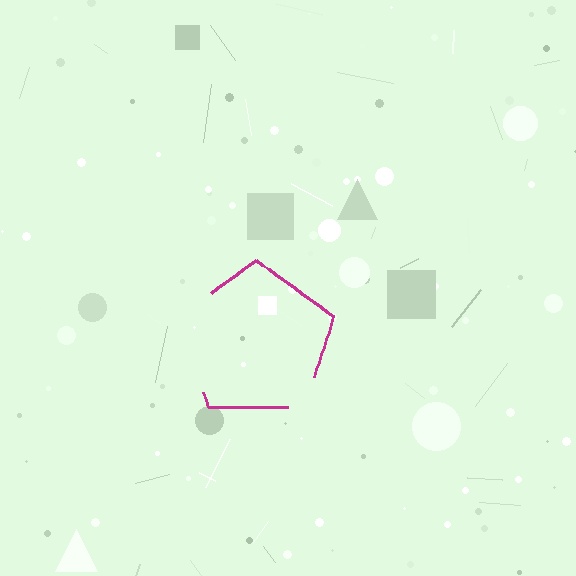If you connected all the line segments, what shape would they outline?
They would outline a pentagon.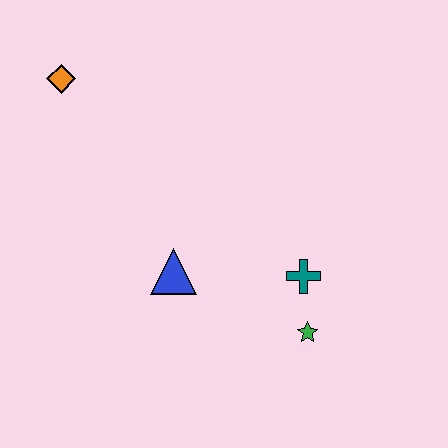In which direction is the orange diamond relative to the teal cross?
The orange diamond is to the left of the teal cross.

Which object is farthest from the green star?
The orange diamond is farthest from the green star.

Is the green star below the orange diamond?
Yes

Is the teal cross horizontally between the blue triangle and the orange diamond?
No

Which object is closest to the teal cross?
The green star is closest to the teal cross.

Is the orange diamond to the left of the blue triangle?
Yes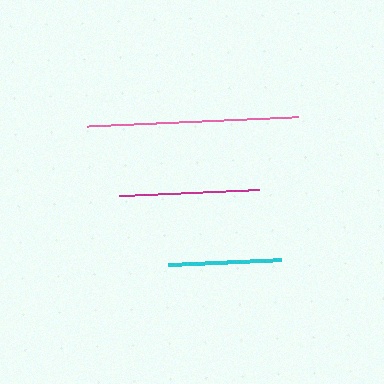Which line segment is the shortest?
The cyan line is the shortest at approximately 113 pixels.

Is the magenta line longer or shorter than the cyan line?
The magenta line is longer than the cyan line.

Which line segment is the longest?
The pink line is the longest at approximately 211 pixels.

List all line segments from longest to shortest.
From longest to shortest: pink, magenta, cyan.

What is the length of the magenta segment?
The magenta segment is approximately 140 pixels long.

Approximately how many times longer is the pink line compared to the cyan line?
The pink line is approximately 1.9 times the length of the cyan line.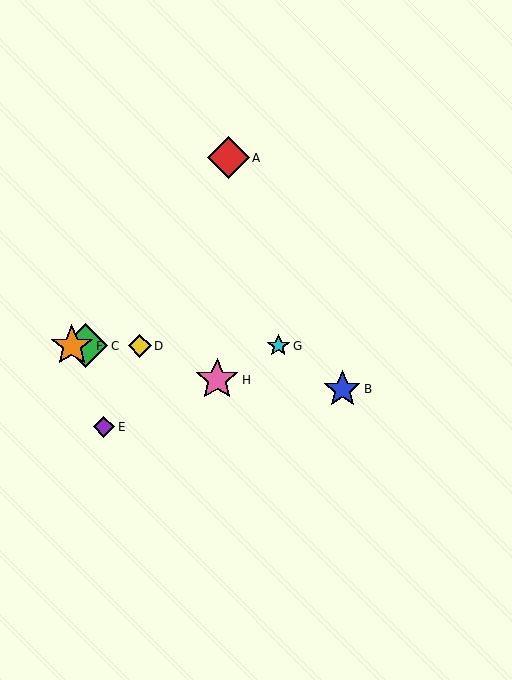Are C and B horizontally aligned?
No, C is at y≈346 and B is at y≈389.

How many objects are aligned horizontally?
4 objects (C, D, F, G) are aligned horizontally.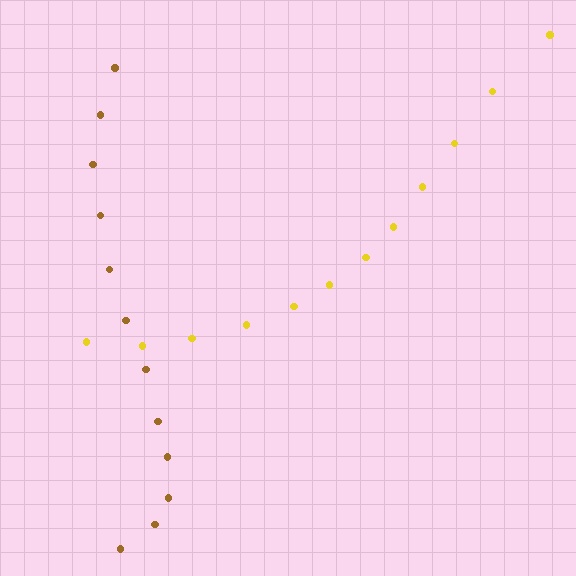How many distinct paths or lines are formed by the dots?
There are 2 distinct paths.